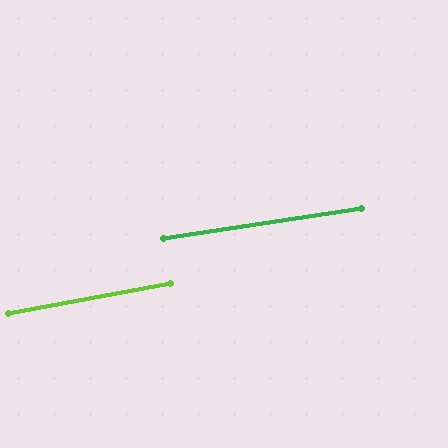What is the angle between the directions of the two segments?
Approximately 2 degrees.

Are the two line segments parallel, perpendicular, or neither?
Parallel — their directions differ by only 1.9°.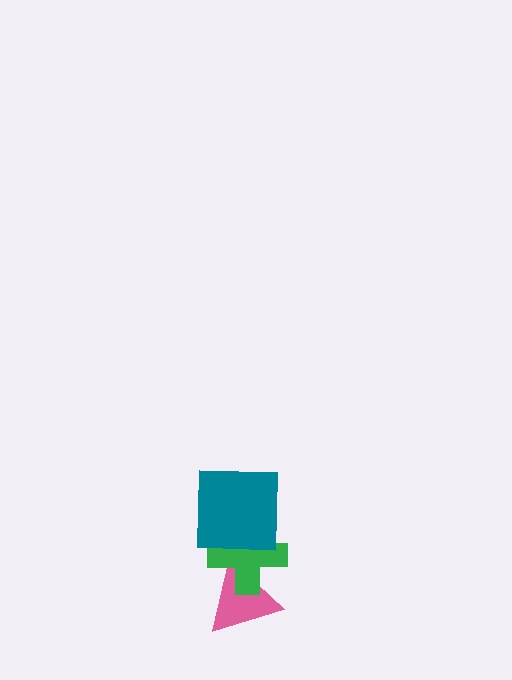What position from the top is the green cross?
The green cross is 2nd from the top.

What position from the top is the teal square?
The teal square is 1st from the top.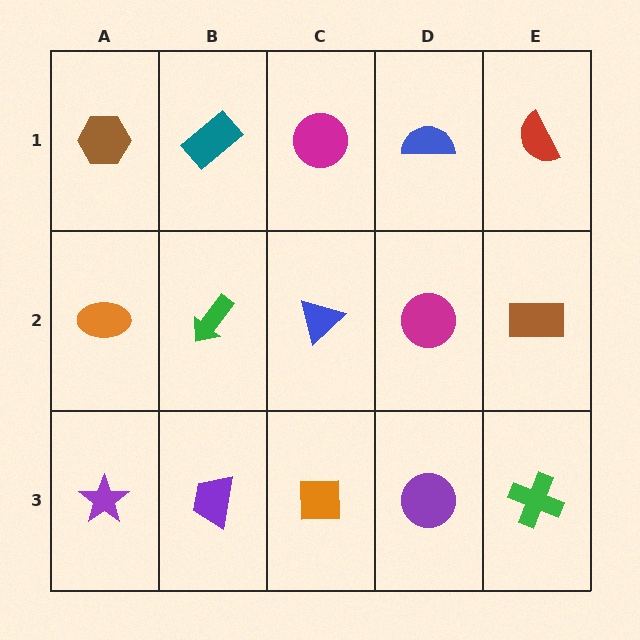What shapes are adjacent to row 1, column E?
A brown rectangle (row 2, column E), a blue semicircle (row 1, column D).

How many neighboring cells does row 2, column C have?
4.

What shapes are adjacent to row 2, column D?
A blue semicircle (row 1, column D), a purple circle (row 3, column D), a blue triangle (row 2, column C), a brown rectangle (row 2, column E).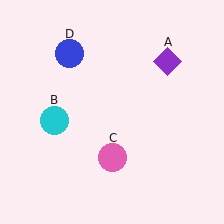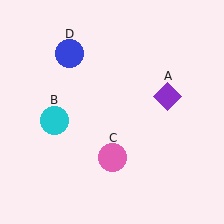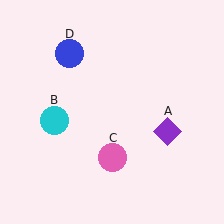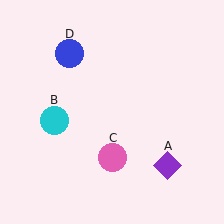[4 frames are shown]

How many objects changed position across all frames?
1 object changed position: purple diamond (object A).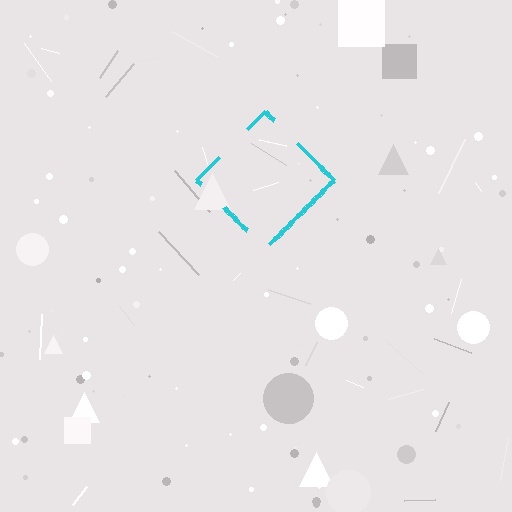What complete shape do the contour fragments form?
The contour fragments form a diamond.